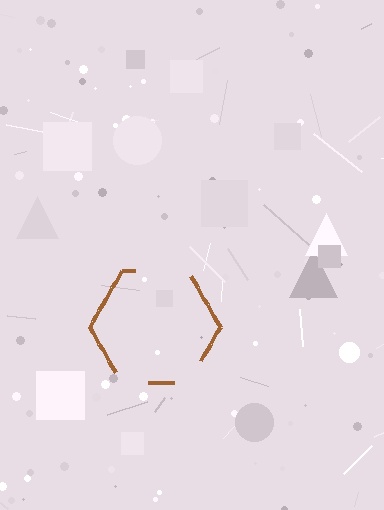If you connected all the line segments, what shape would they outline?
They would outline a hexagon.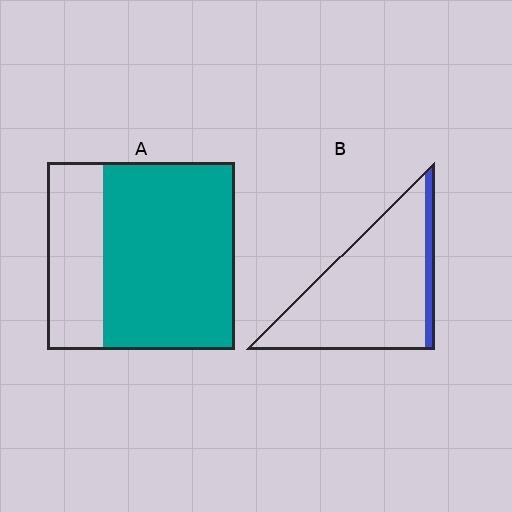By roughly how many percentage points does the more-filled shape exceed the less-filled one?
By roughly 60 percentage points (A over B).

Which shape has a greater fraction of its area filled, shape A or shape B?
Shape A.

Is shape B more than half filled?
No.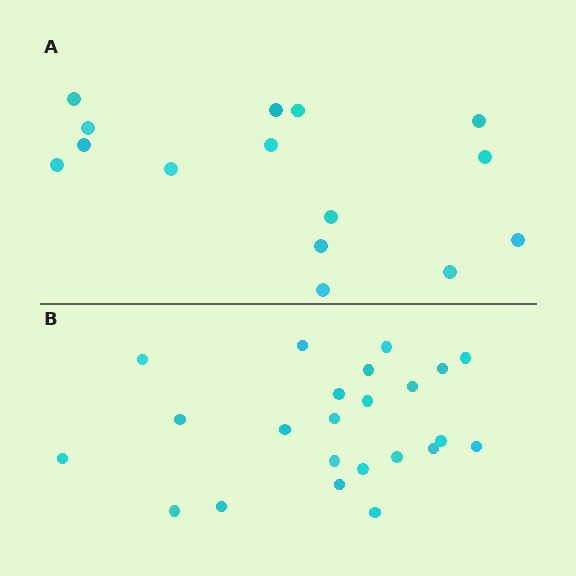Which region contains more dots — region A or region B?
Region B (the bottom region) has more dots.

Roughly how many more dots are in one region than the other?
Region B has roughly 8 or so more dots than region A.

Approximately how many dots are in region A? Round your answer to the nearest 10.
About 20 dots. (The exact count is 15, which rounds to 20.)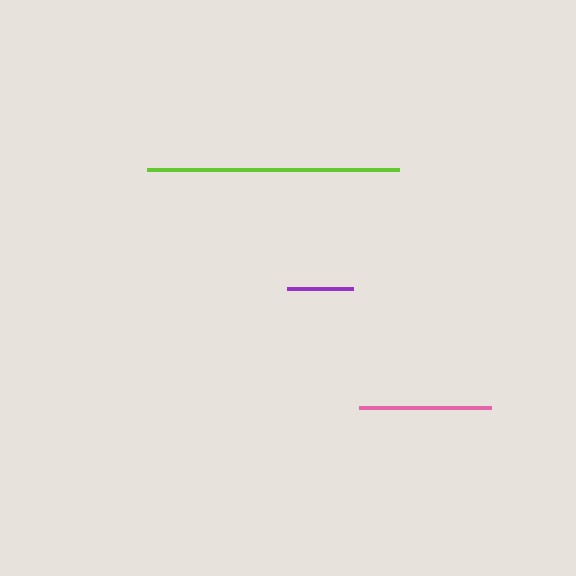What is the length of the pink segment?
The pink segment is approximately 132 pixels long.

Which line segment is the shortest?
The purple line is the shortest at approximately 66 pixels.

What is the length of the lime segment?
The lime segment is approximately 252 pixels long.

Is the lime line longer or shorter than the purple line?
The lime line is longer than the purple line.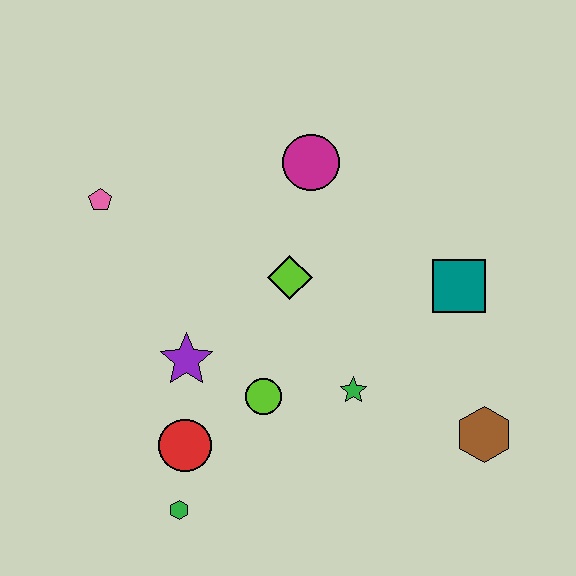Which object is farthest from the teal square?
The pink pentagon is farthest from the teal square.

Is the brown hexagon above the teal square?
No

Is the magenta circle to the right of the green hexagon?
Yes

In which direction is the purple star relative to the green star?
The purple star is to the left of the green star.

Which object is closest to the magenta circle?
The lime diamond is closest to the magenta circle.